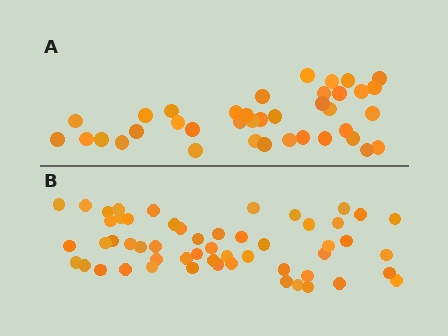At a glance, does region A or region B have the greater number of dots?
Region B (the bottom region) has more dots.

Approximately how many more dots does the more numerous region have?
Region B has approximately 15 more dots than region A.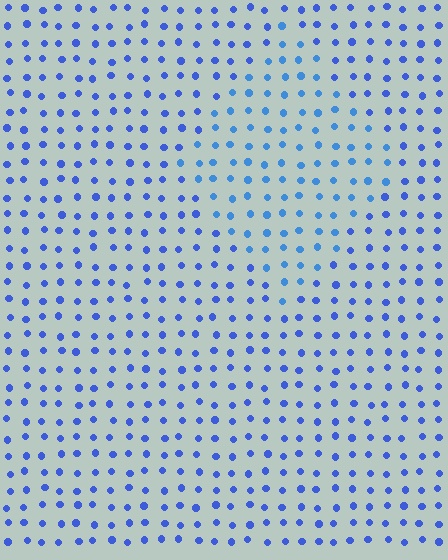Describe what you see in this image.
The image is filled with small blue elements in a uniform arrangement. A diamond-shaped region is visible where the elements are tinted to a slightly different hue, forming a subtle color boundary.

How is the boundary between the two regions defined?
The boundary is defined purely by a slight shift in hue (about 18 degrees). Spacing, size, and orientation are identical on both sides.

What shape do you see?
I see a diamond.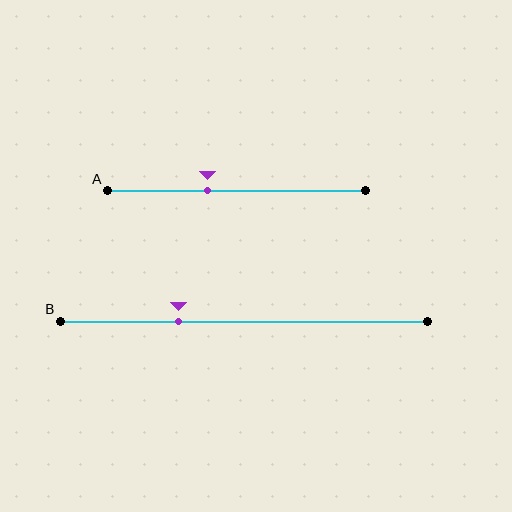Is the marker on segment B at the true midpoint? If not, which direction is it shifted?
No, the marker on segment B is shifted to the left by about 18% of the segment length.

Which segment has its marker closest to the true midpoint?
Segment A has its marker closest to the true midpoint.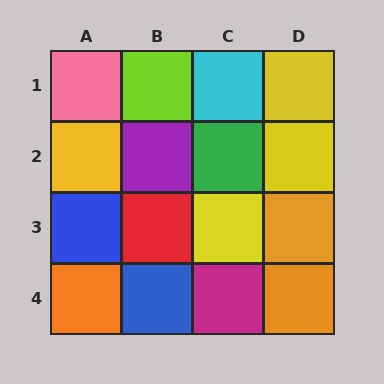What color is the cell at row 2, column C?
Green.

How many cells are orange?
3 cells are orange.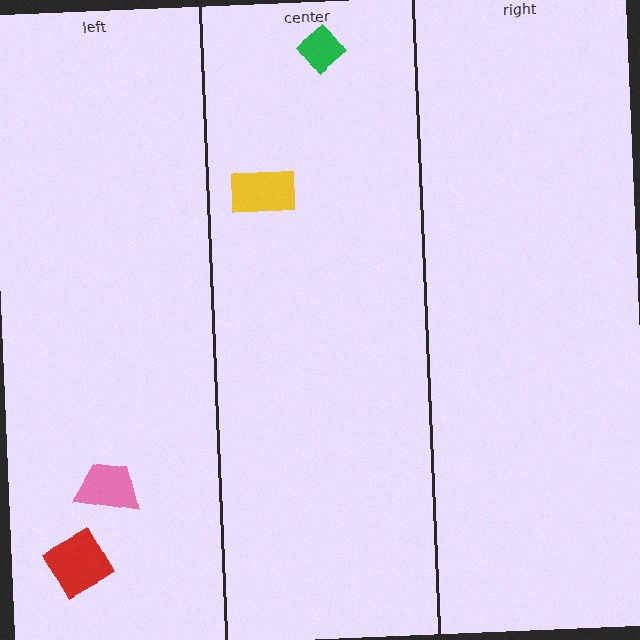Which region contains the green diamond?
The center region.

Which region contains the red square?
The left region.